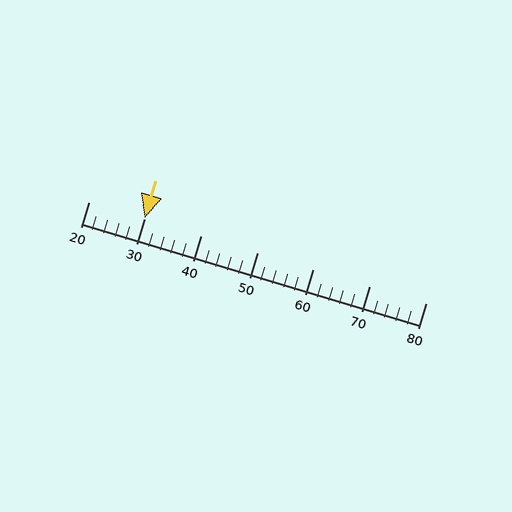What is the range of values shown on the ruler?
The ruler shows values from 20 to 80.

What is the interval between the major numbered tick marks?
The major tick marks are spaced 10 units apart.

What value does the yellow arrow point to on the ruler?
The yellow arrow points to approximately 30.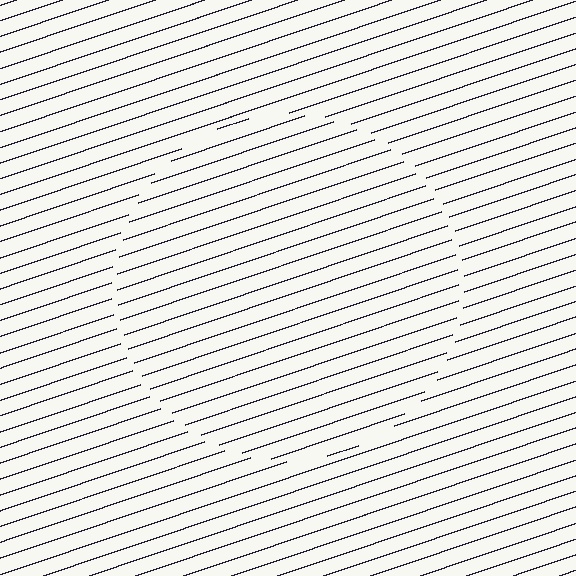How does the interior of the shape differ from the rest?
The interior of the shape contains the same grating, shifted by half a period — the contour is defined by the phase discontinuity where line-ends from the inner and outer gratings abut.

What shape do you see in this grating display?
An illusory circle. The interior of the shape contains the same grating, shifted by half a period — the contour is defined by the phase discontinuity where line-ends from the inner and outer gratings abut.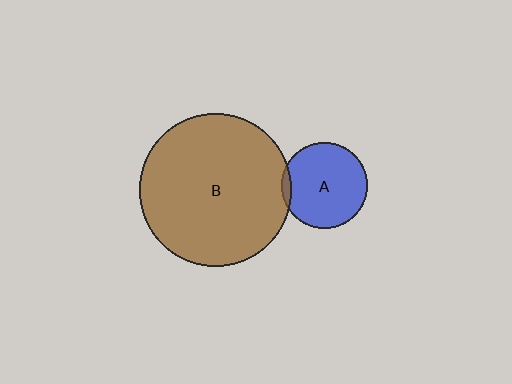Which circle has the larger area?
Circle B (brown).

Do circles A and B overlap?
Yes.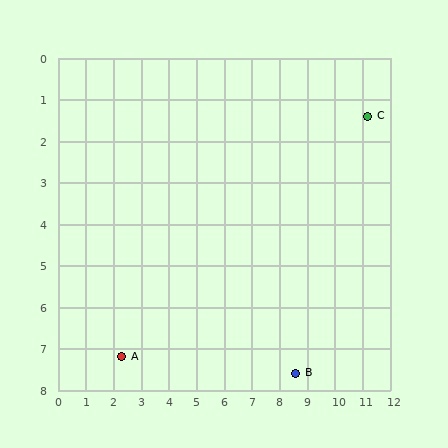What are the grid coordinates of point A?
Point A is at approximately (2.3, 7.2).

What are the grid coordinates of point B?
Point B is at approximately (8.6, 7.6).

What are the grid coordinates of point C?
Point C is at approximately (11.2, 1.4).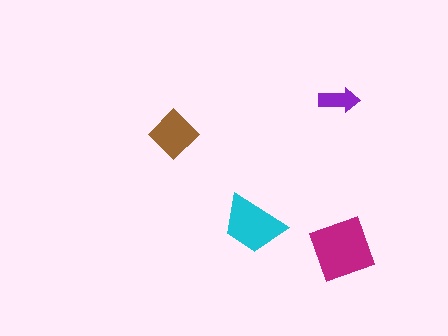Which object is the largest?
The magenta square.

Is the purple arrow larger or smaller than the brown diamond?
Smaller.